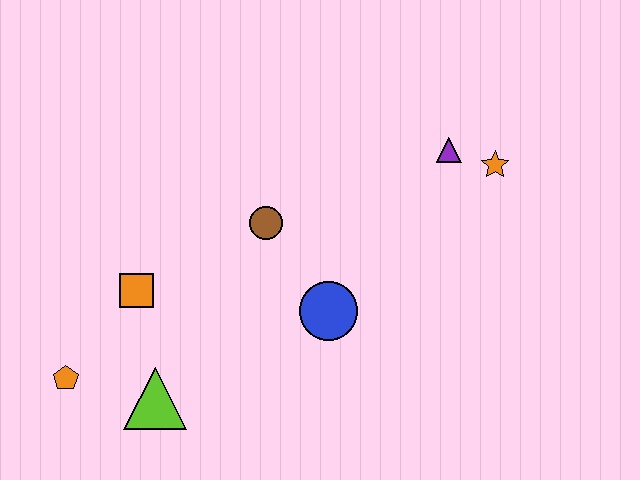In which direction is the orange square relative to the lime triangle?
The orange square is above the lime triangle.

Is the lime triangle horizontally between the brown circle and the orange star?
No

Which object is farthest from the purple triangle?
The orange pentagon is farthest from the purple triangle.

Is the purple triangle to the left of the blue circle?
No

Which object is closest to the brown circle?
The blue circle is closest to the brown circle.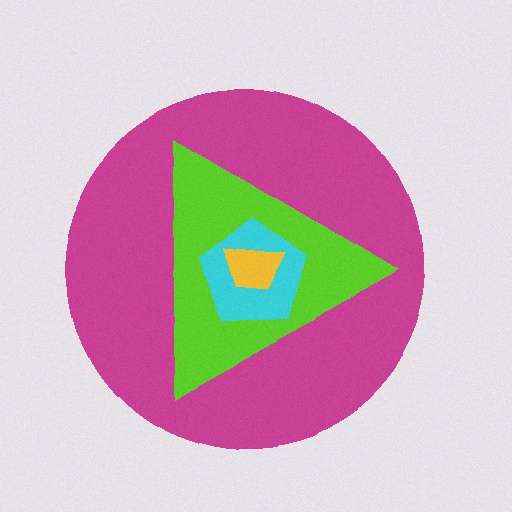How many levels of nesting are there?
4.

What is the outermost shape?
The magenta circle.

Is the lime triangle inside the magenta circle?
Yes.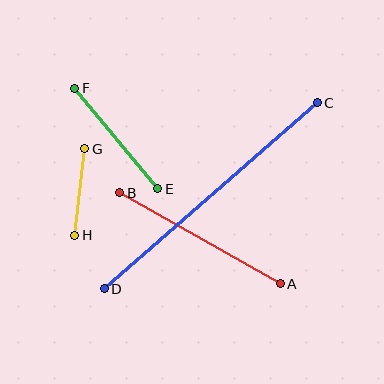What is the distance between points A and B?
The distance is approximately 184 pixels.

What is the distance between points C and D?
The distance is approximately 283 pixels.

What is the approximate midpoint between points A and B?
The midpoint is at approximately (200, 238) pixels.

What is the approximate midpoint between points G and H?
The midpoint is at approximately (80, 192) pixels.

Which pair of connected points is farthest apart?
Points C and D are farthest apart.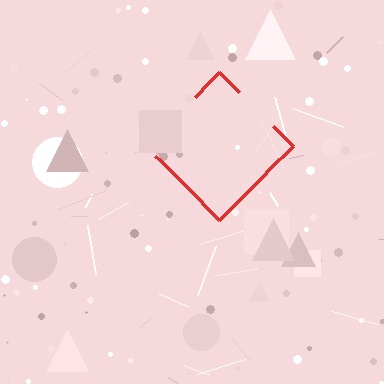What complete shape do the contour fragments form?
The contour fragments form a diamond.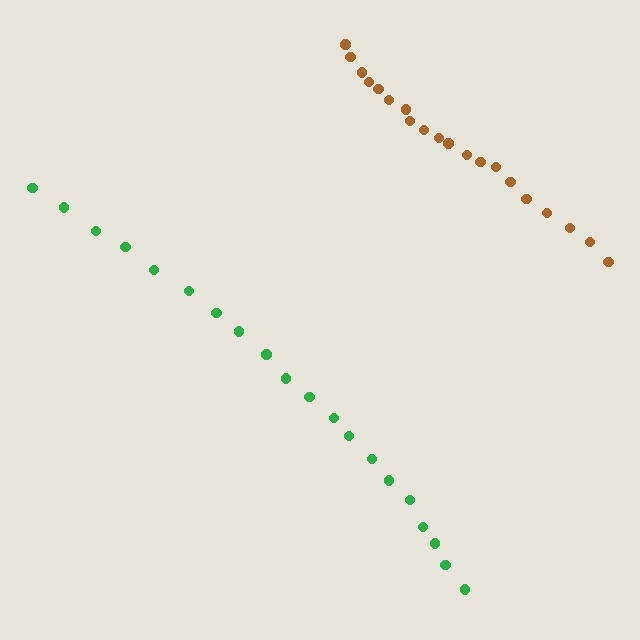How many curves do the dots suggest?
There are 2 distinct paths.